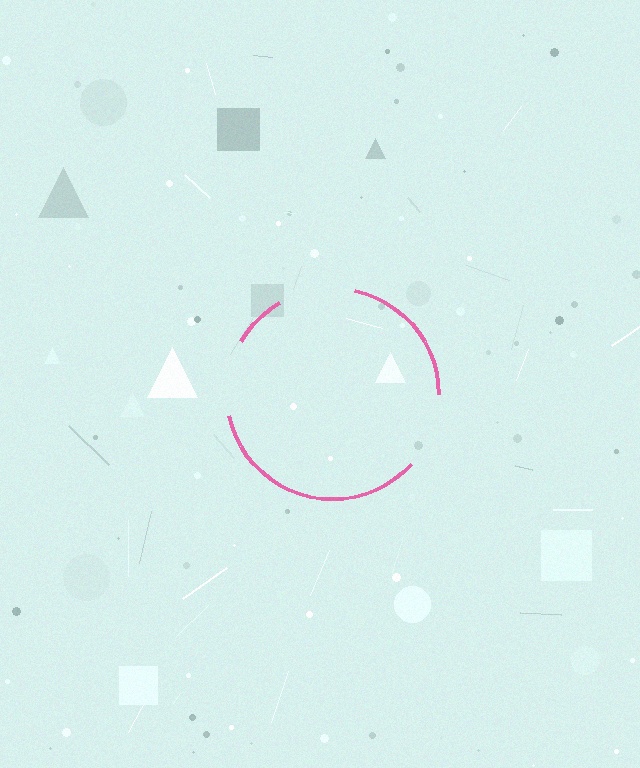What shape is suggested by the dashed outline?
The dashed outline suggests a circle.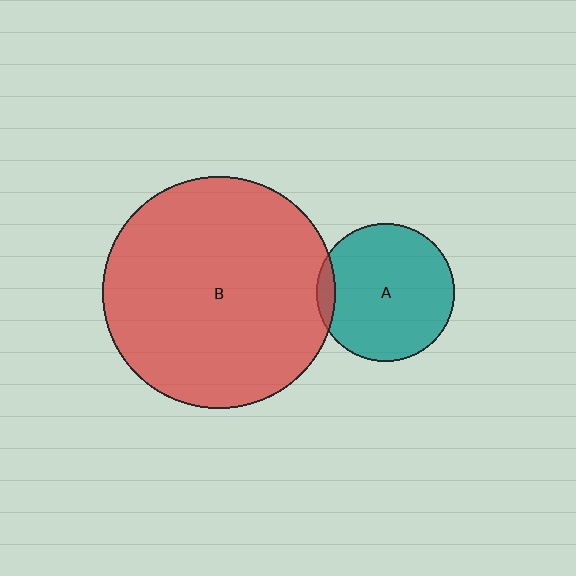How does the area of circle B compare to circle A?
Approximately 2.8 times.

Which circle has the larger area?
Circle B (red).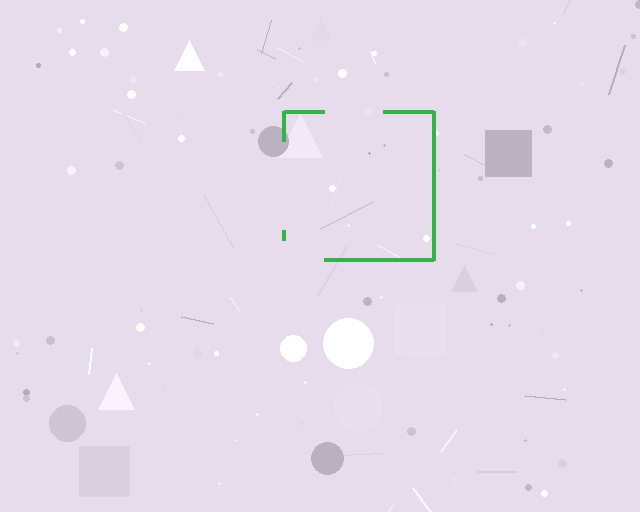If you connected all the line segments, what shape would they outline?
They would outline a square.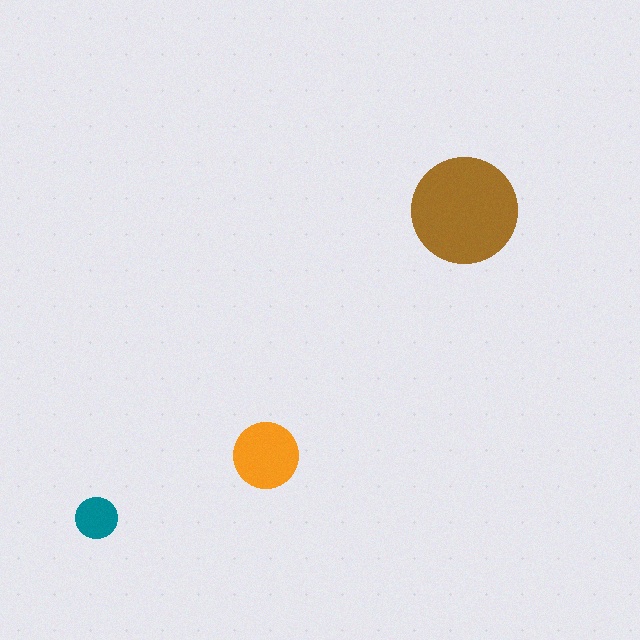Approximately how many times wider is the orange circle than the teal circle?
About 1.5 times wider.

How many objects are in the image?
There are 3 objects in the image.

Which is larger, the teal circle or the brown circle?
The brown one.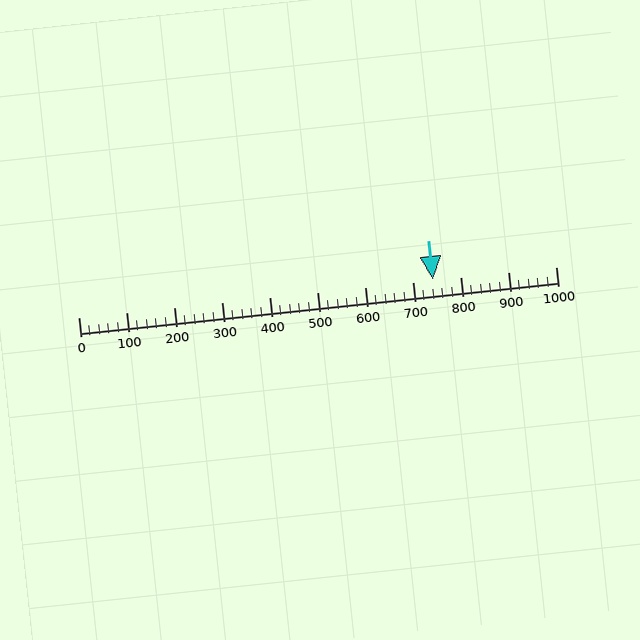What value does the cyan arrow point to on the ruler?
The cyan arrow points to approximately 743.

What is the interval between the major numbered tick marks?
The major tick marks are spaced 100 units apart.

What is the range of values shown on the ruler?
The ruler shows values from 0 to 1000.